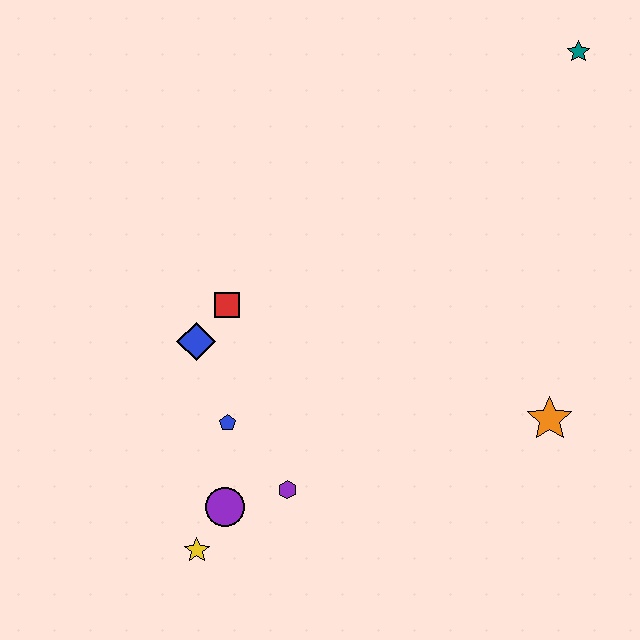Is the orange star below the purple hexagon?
No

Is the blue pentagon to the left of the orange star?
Yes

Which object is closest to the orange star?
The purple hexagon is closest to the orange star.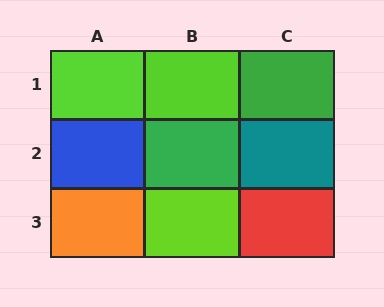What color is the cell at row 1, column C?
Green.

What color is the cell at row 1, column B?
Lime.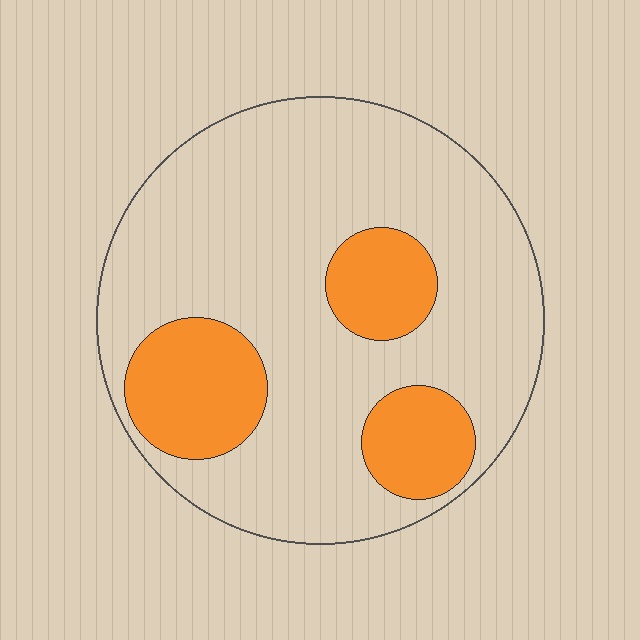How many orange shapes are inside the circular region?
3.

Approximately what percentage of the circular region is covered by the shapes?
Approximately 25%.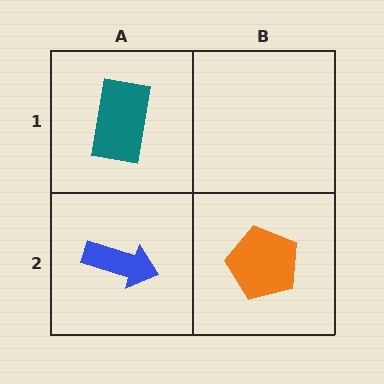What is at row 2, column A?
A blue arrow.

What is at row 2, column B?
An orange pentagon.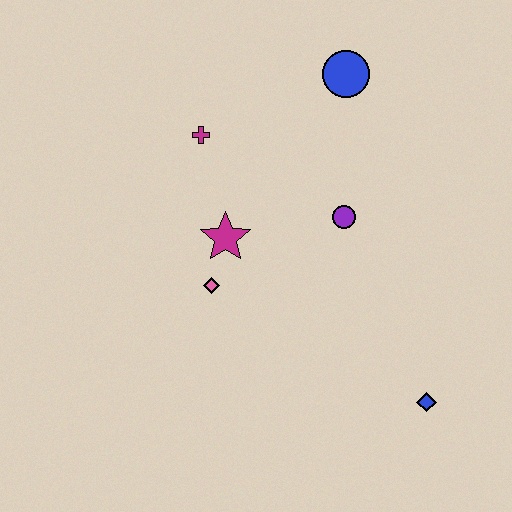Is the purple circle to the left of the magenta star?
No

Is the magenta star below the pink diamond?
No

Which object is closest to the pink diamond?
The magenta star is closest to the pink diamond.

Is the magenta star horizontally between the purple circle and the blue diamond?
No